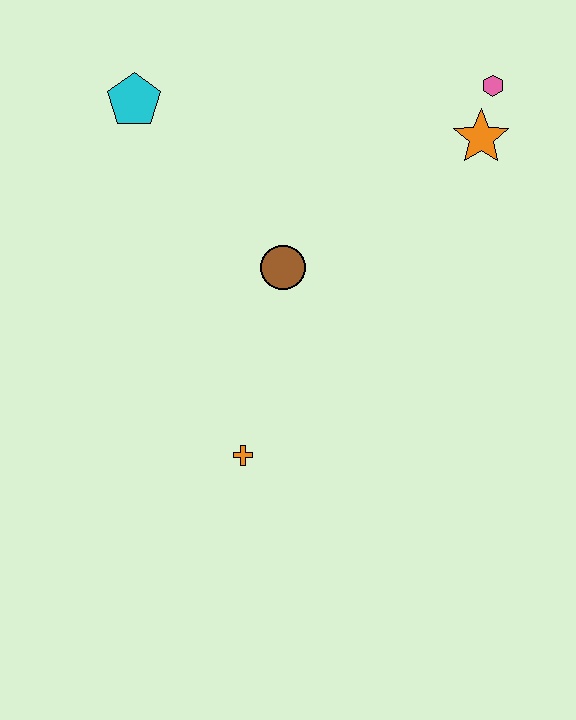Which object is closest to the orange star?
The pink hexagon is closest to the orange star.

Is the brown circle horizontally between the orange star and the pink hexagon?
No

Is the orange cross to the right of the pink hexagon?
No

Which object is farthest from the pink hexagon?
The orange cross is farthest from the pink hexagon.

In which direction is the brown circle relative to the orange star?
The brown circle is to the left of the orange star.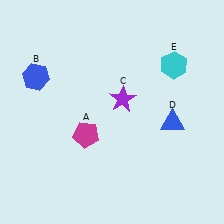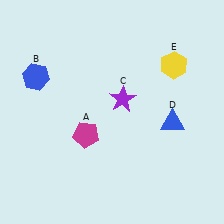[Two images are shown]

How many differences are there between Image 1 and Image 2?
There is 1 difference between the two images.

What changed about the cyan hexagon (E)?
In Image 1, E is cyan. In Image 2, it changed to yellow.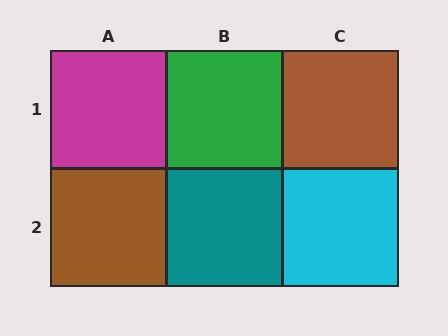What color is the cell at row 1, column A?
Magenta.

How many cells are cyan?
1 cell is cyan.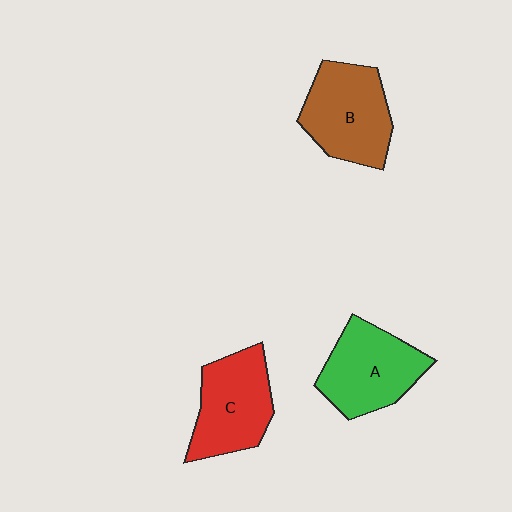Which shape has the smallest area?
Shape C (red).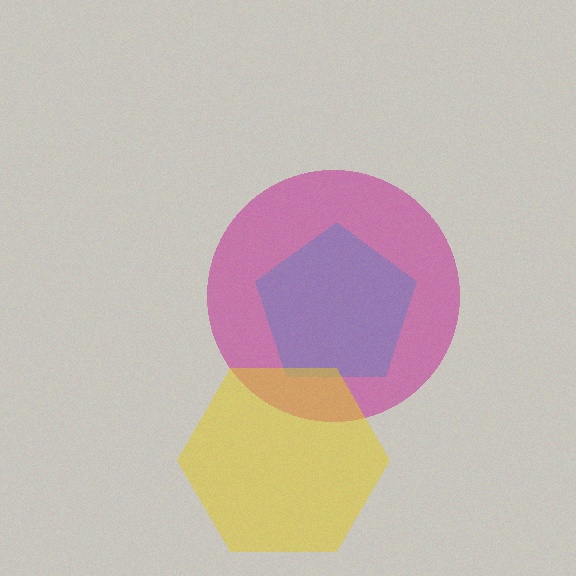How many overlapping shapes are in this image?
There are 3 overlapping shapes in the image.